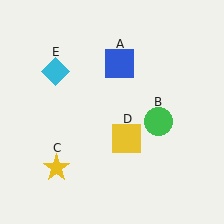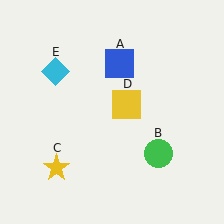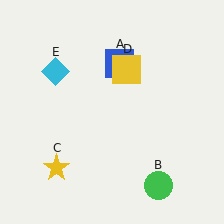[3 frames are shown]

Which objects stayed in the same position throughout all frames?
Blue square (object A) and yellow star (object C) and cyan diamond (object E) remained stationary.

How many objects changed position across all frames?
2 objects changed position: green circle (object B), yellow square (object D).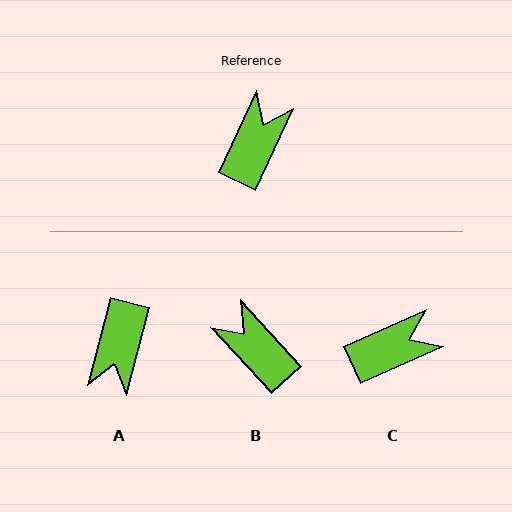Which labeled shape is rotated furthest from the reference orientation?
A, about 169 degrees away.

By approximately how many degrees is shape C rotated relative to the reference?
Approximately 41 degrees clockwise.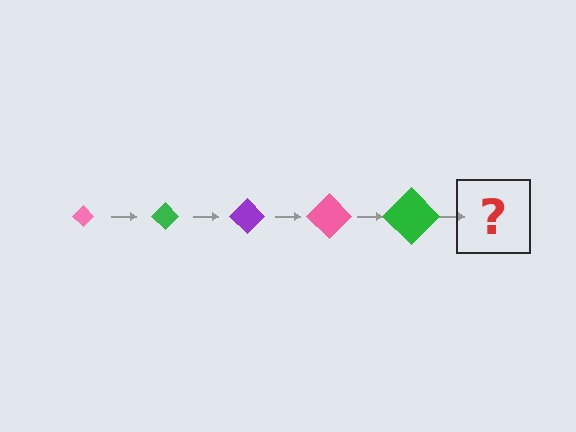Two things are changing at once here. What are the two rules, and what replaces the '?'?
The two rules are that the diamond grows larger each step and the color cycles through pink, green, and purple. The '?' should be a purple diamond, larger than the previous one.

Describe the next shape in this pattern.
It should be a purple diamond, larger than the previous one.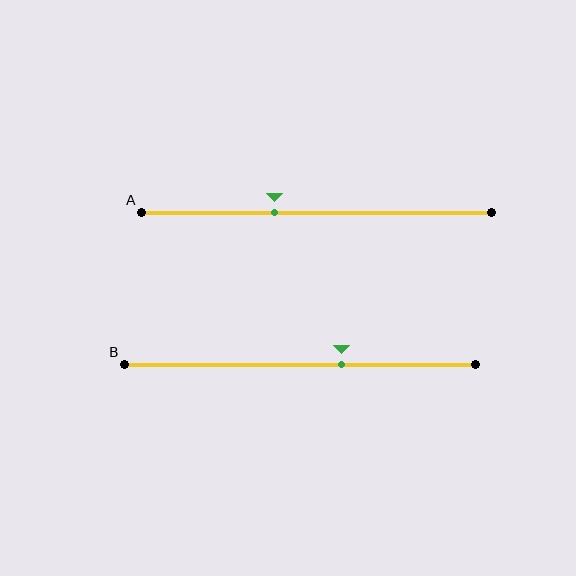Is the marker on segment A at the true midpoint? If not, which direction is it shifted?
No, the marker on segment A is shifted to the left by about 12% of the segment length.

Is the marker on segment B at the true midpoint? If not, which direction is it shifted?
No, the marker on segment B is shifted to the right by about 12% of the segment length.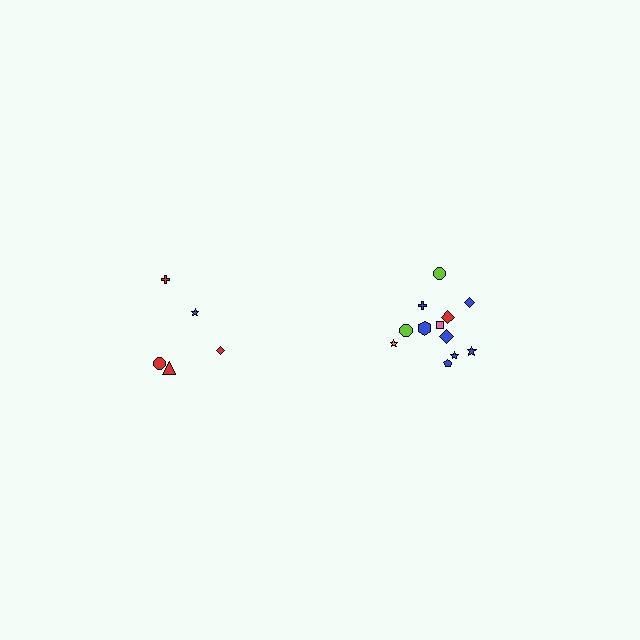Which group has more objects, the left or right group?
The right group.